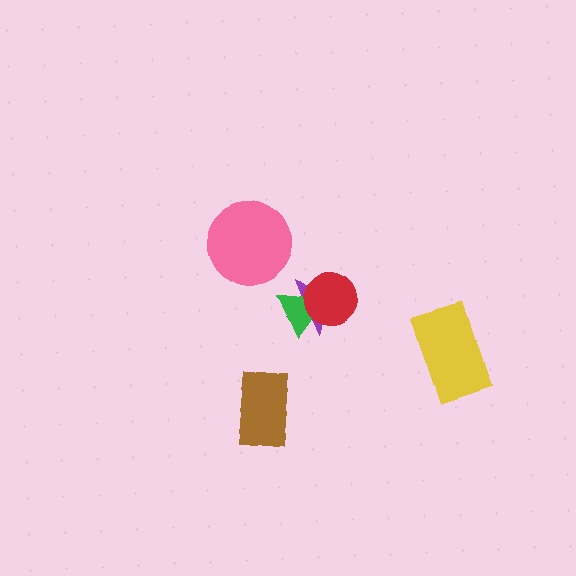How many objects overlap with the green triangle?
2 objects overlap with the green triangle.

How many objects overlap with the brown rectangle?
0 objects overlap with the brown rectangle.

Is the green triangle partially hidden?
Yes, it is partially covered by another shape.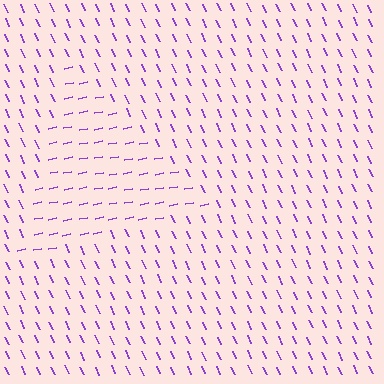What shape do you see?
I see a triangle.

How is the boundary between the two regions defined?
The boundary is defined purely by a change in line orientation (approximately 76 degrees difference). All lines are the same color and thickness.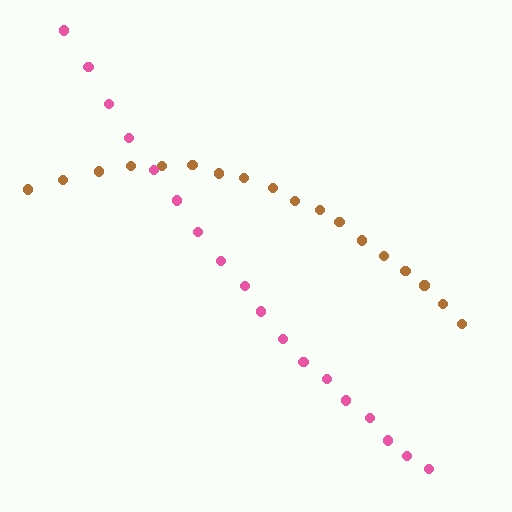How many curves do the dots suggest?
There are 2 distinct paths.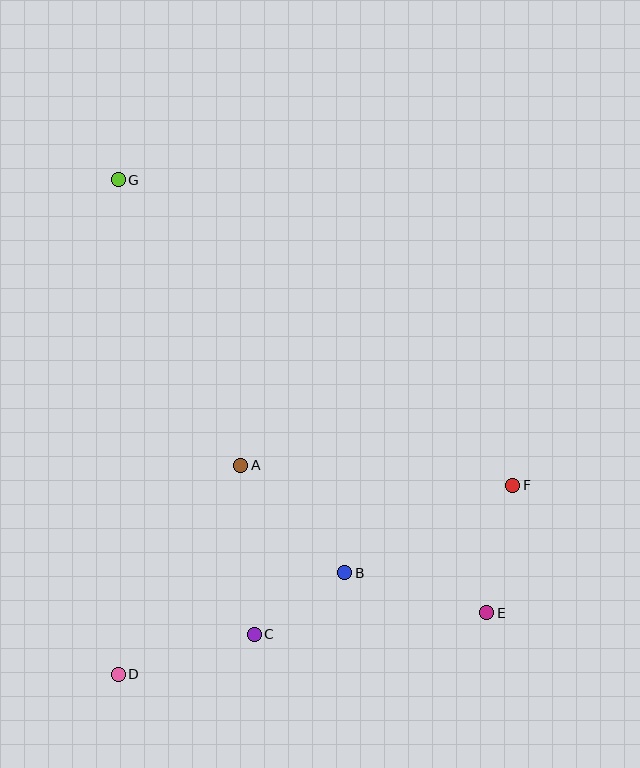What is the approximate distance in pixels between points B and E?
The distance between B and E is approximately 147 pixels.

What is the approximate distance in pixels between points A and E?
The distance between A and E is approximately 287 pixels.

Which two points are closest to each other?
Points B and C are closest to each other.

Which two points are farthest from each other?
Points E and G are farthest from each other.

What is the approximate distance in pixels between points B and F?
The distance between B and F is approximately 189 pixels.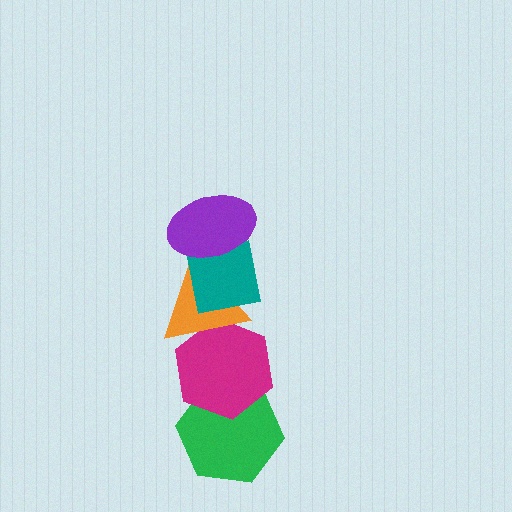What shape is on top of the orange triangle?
The teal square is on top of the orange triangle.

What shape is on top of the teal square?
The purple ellipse is on top of the teal square.